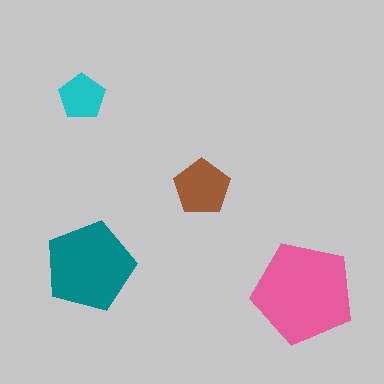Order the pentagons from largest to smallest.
the pink one, the teal one, the brown one, the cyan one.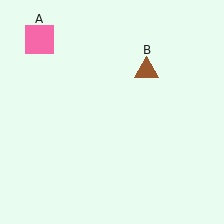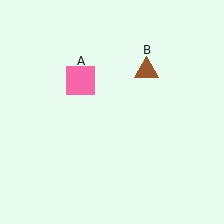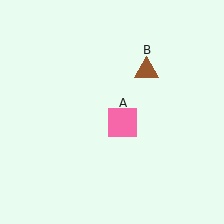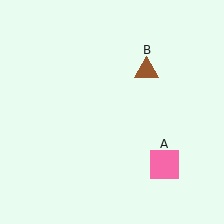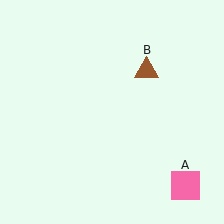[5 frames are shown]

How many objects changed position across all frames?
1 object changed position: pink square (object A).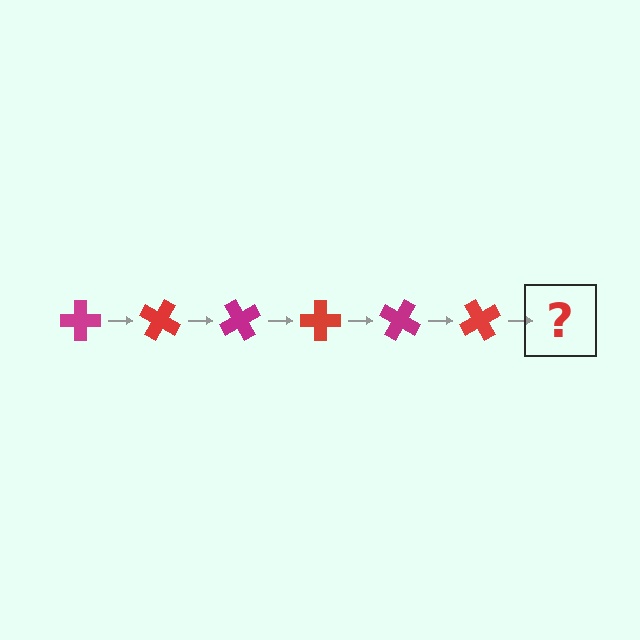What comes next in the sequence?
The next element should be a magenta cross, rotated 180 degrees from the start.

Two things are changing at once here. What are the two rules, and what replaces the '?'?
The two rules are that it rotates 30 degrees each step and the color cycles through magenta and red. The '?' should be a magenta cross, rotated 180 degrees from the start.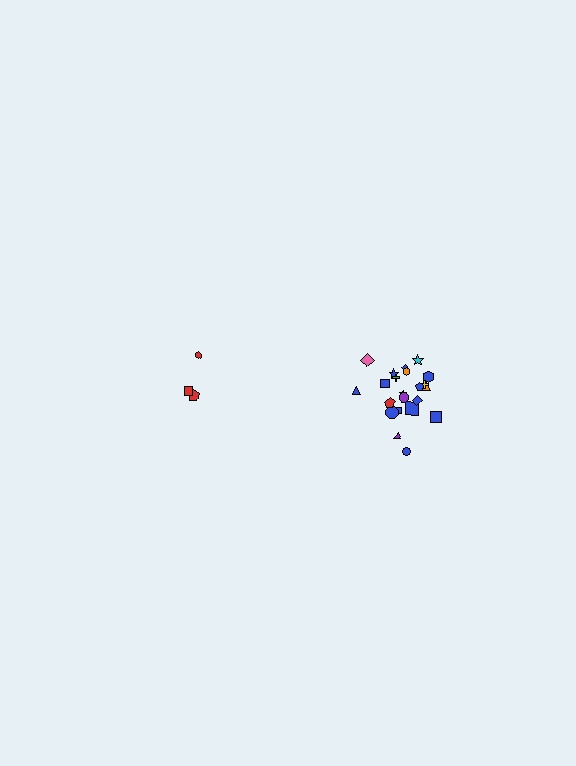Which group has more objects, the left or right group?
The right group.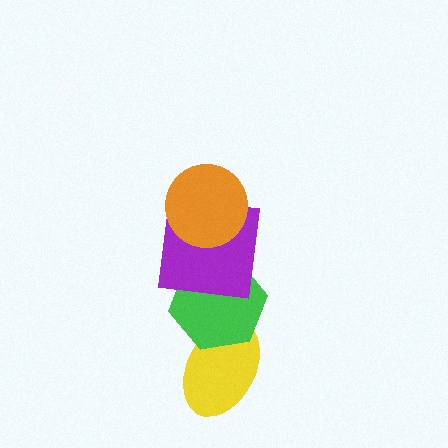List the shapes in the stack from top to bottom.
From top to bottom: the orange circle, the purple square, the green hexagon, the yellow ellipse.